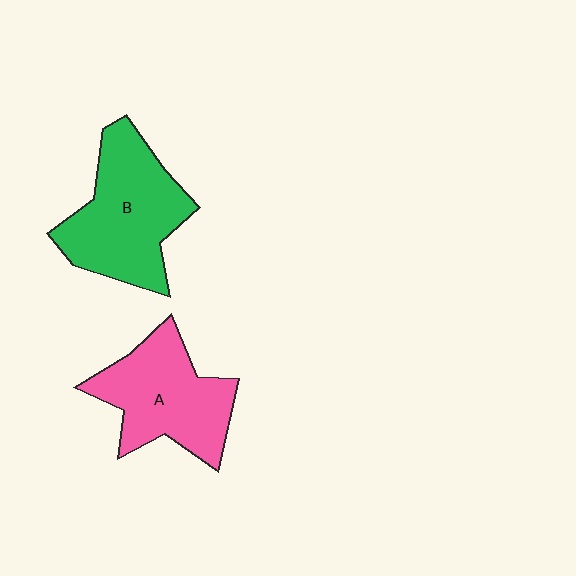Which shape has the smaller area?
Shape A (pink).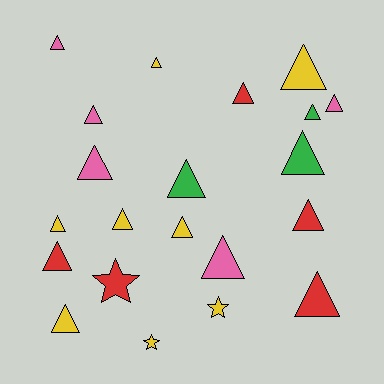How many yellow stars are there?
There are 2 yellow stars.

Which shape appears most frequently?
Triangle, with 18 objects.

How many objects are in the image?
There are 21 objects.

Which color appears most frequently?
Yellow, with 8 objects.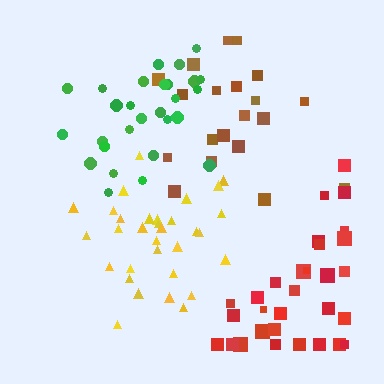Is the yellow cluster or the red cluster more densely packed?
Yellow.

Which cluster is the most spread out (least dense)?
Brown.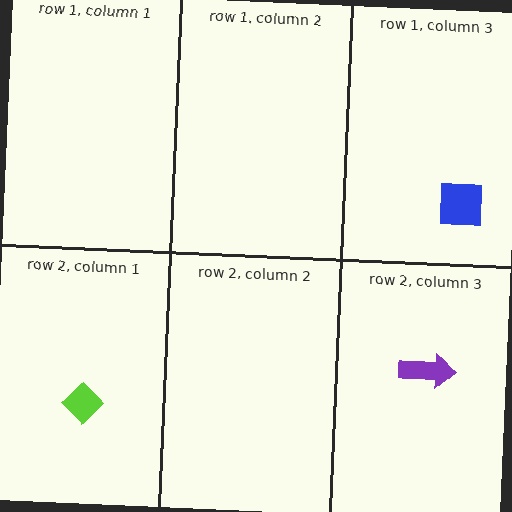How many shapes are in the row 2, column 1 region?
1.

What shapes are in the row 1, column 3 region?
The blue square.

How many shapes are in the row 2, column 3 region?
1.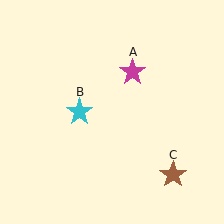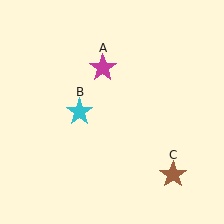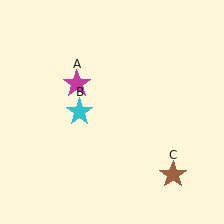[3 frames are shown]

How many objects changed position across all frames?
1 object changed position: magenta star (object A).